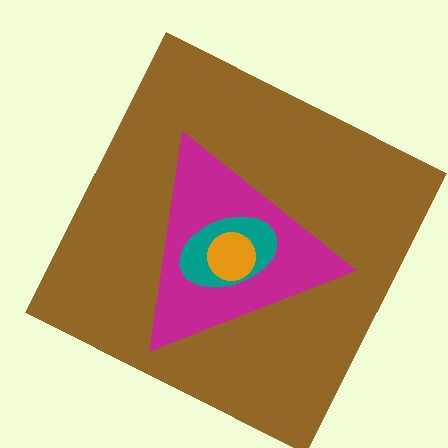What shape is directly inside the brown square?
The magenta triangle.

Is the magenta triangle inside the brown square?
Yes.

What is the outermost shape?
The brown square.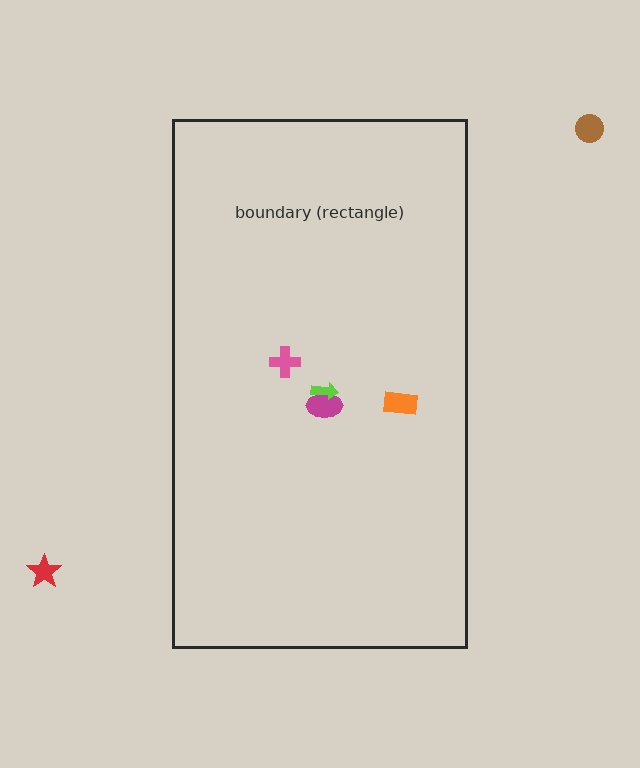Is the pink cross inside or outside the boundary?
Inside.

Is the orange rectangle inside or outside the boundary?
Inside.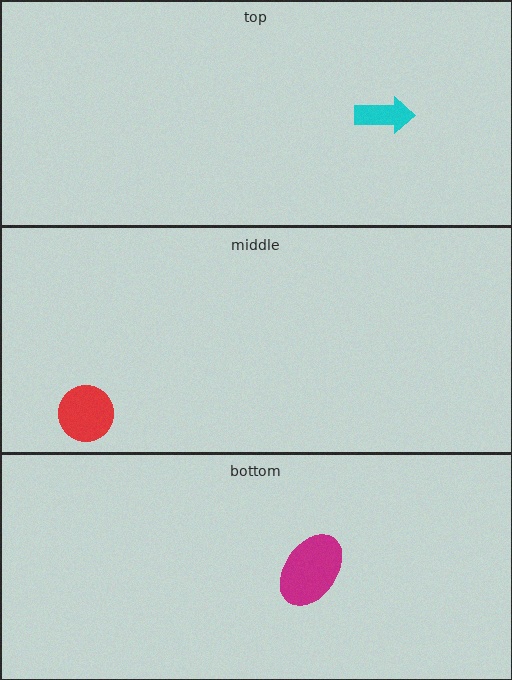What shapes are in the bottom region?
The magenta ellipse.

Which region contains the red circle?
The middle region.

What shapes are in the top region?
The cyan arrow.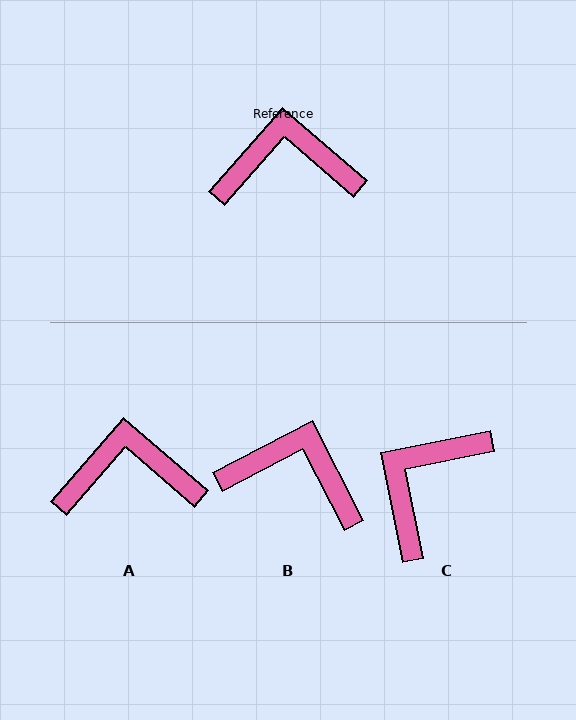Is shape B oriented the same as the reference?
No, it is off by about 22 degrees.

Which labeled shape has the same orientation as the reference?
A.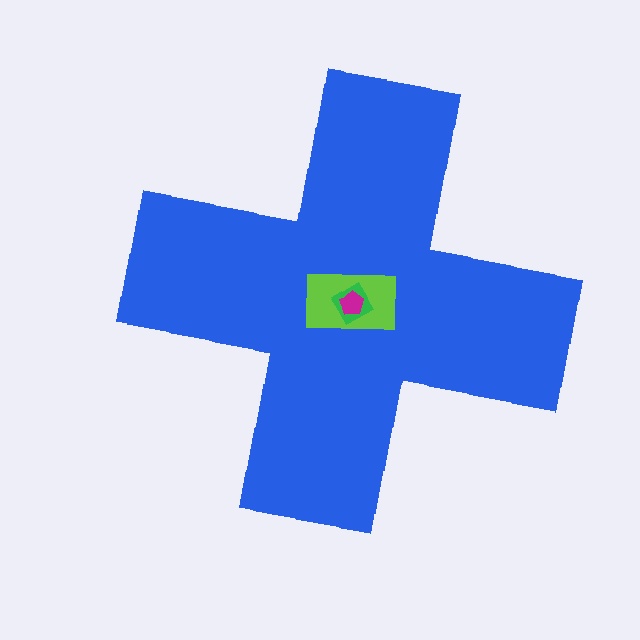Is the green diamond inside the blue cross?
Yes.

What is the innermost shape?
The magenta pentagon.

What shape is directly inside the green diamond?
The magenta pentagon.